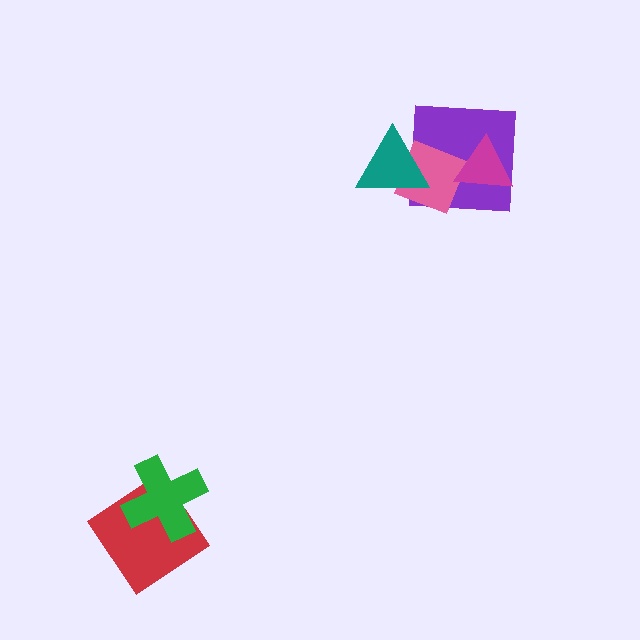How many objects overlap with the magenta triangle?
2 objects overlap with the magenta triangle.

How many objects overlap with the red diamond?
1 object overlaps with the red diamond.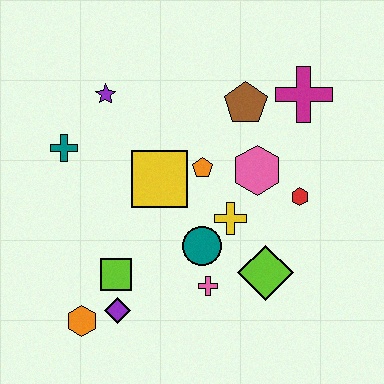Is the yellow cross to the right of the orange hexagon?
Yes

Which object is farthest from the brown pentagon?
The orange hexagon is farthest from the brown pentagon.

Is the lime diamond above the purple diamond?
Yes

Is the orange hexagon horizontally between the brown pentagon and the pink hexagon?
No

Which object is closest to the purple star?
The teal cross is closest to the purple star.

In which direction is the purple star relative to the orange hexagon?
The purple star is above the orange hexagon.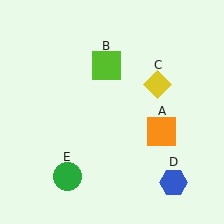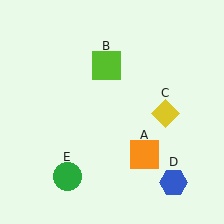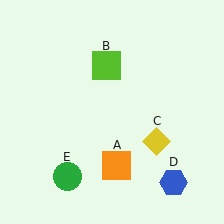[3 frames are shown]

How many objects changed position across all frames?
2 objects changed position: orange square (object A), yellow diamond (object C).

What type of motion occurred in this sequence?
The orange square (object A), yellow diamond (object C) rotated clockwise around the center of the scene.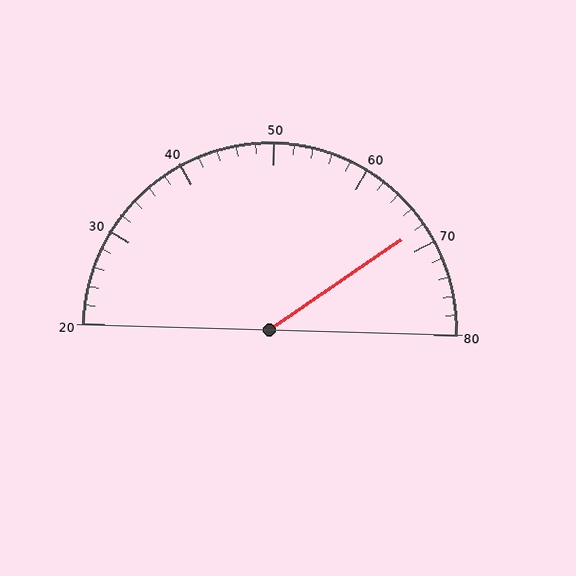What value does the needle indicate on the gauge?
The needle indicates approximately 68.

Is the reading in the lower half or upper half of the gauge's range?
The reading is in the upper half of the range (20 to 80).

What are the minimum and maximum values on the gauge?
The gauge ranges from 20 to 80.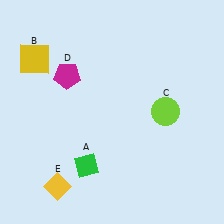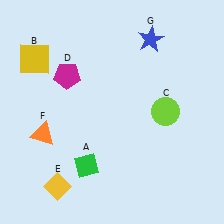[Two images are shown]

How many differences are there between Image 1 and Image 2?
There are 2 differences between the two images.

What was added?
An orange triangle (F), a blue star (G) were added in Image 2.